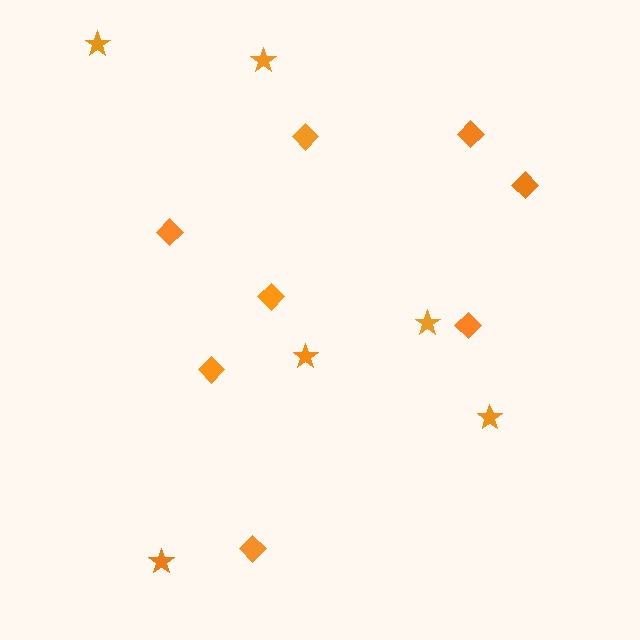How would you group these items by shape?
There are 2 groups: one group of diamonds (8) and one group of stars (6).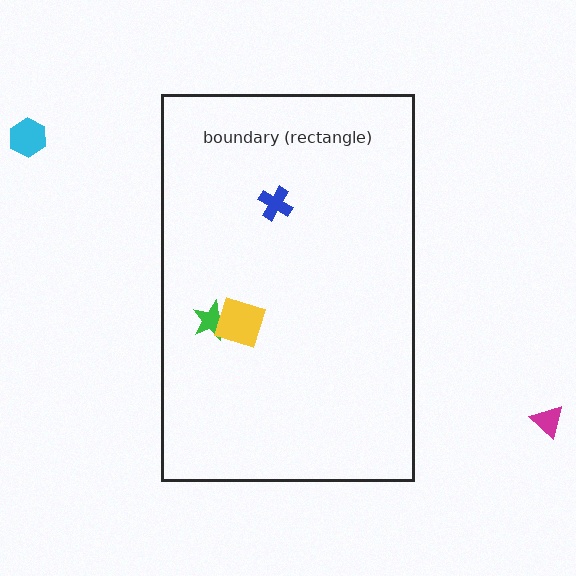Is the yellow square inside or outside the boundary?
Inside.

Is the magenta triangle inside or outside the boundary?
Outside.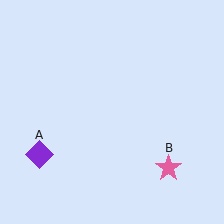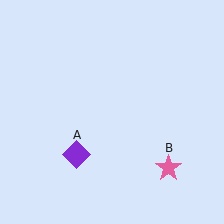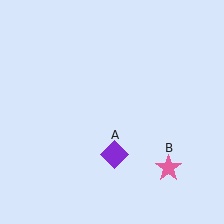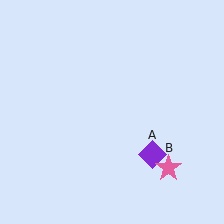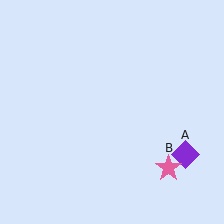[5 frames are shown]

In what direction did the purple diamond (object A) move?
The purple diamond (object A) moved right.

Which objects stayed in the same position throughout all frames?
Pink star (object B) remained stationary.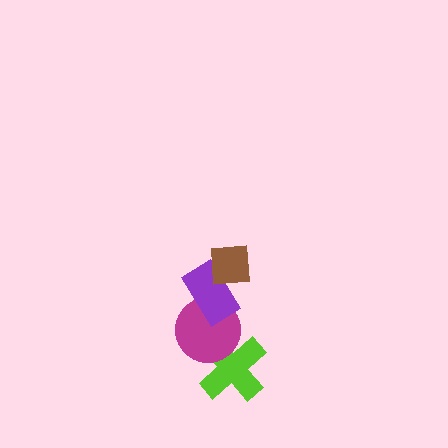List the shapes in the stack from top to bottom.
From top to bottom: the brown square, the purple rectangle, the magenta circle, the lime cross.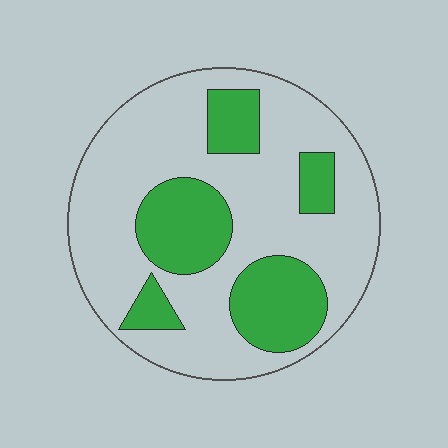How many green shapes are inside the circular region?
5.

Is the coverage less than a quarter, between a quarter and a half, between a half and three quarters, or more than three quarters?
Between a quarter and a half.